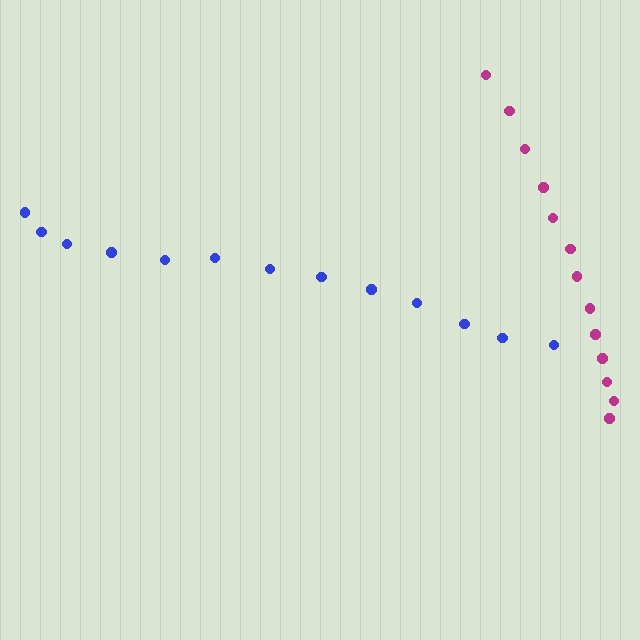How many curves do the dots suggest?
There are 2 distinct paths.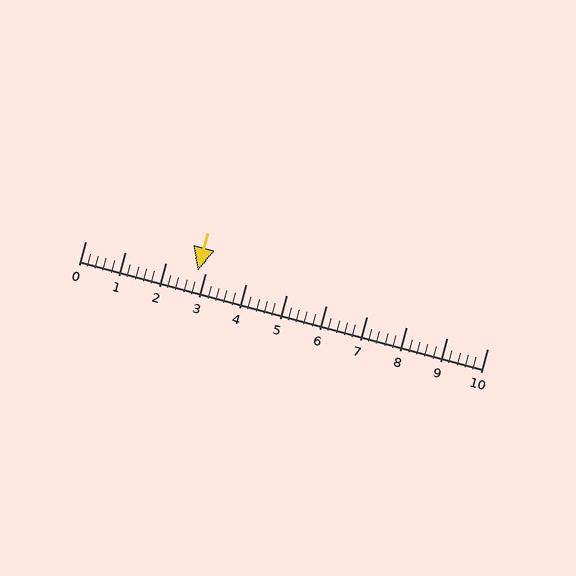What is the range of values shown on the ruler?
The ruler shows values from 0 to 10.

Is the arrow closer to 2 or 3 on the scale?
The arrow is closer to 3.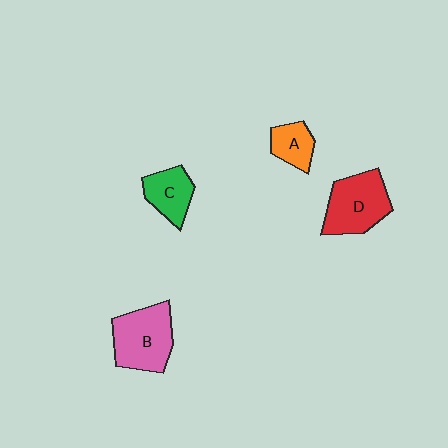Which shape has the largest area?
Shape B (pink).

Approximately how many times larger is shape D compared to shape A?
Approximately 2.0 times.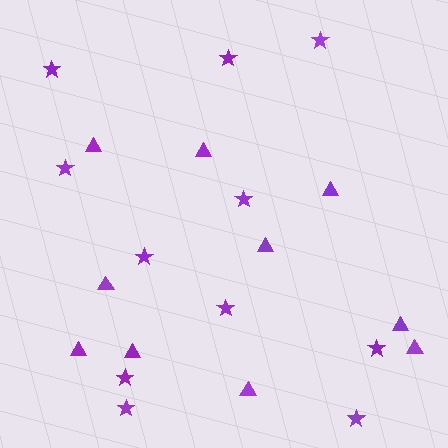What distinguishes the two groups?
There are 2 groups: one group of triangles (10) and one group of stars (11).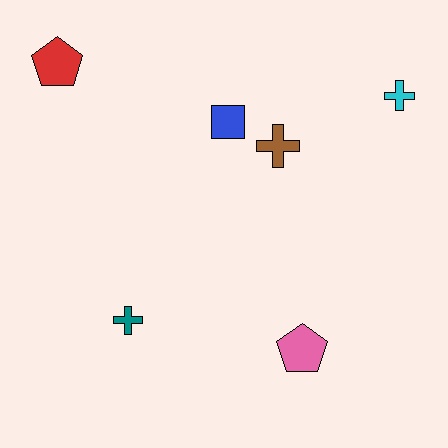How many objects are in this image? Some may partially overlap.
There are 6 objects.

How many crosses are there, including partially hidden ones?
There are 3 crosses.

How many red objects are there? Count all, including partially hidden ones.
There is 1 red object.